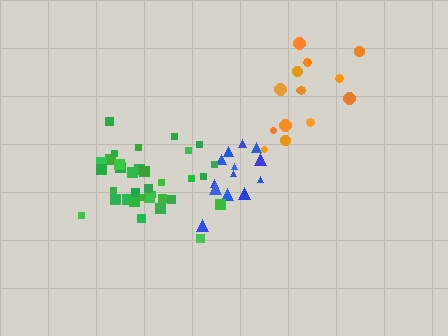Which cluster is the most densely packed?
Green.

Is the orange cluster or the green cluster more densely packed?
Green.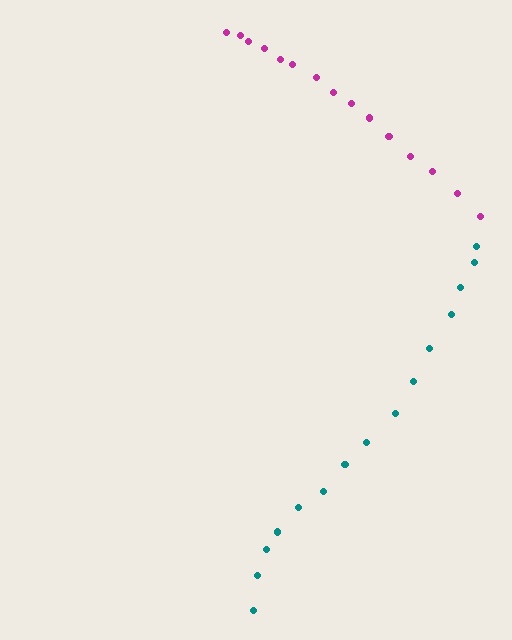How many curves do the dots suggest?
There are 2 distinct paths.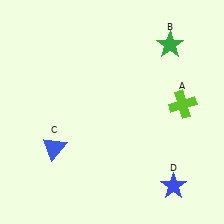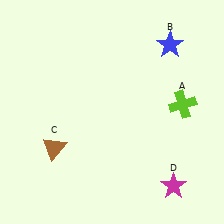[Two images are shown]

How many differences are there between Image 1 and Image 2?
There are 3 differences between the two images.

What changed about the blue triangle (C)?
In Image 1, C is blue. In Image 2, it changed to brown.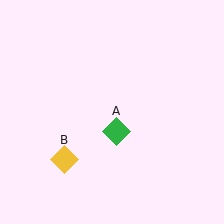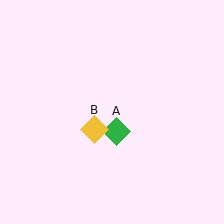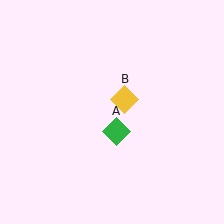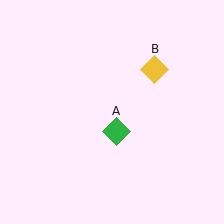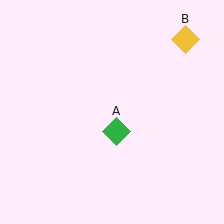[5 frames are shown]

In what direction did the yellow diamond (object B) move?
The yellow diamond (object B) moved up and to the right.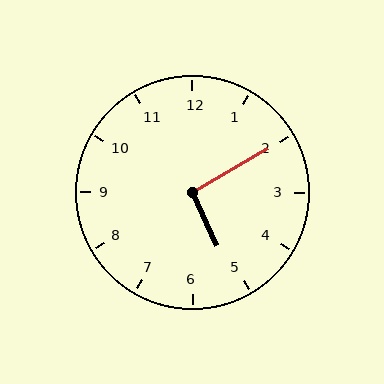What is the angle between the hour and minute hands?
Approximately 95 degrees.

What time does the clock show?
5:10.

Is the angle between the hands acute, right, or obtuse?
It is right.